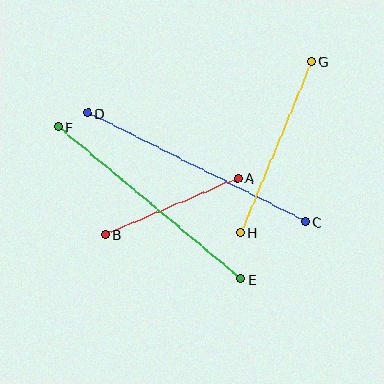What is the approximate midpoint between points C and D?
The midpoint is at approximately (196, 167) pixels.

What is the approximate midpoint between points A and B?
The midpoint is at approximately (171, 206) pixels.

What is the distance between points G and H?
The distance is approximately 185 pixels.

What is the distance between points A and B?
The distance is approximately 144 pixels.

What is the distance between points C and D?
The distance is approximately 243 pixels.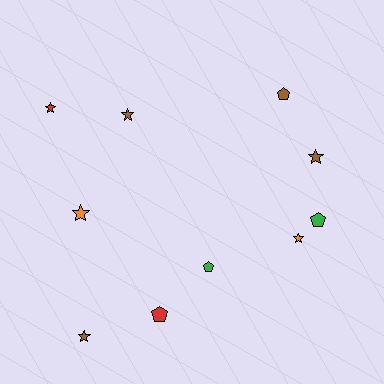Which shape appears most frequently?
Star, with 6 objects.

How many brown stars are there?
There are 3 brown stars.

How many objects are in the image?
There are 10 objects.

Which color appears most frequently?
Brown, with 4 objects.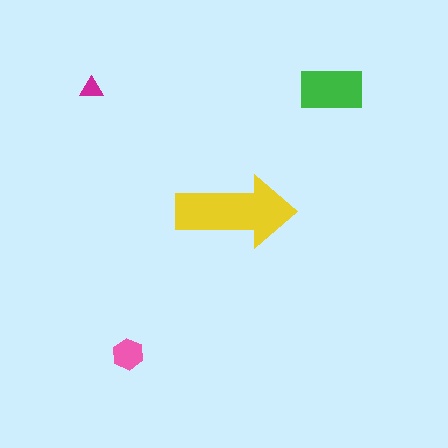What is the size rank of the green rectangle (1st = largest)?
2nd.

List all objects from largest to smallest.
The yellow arrow, the green rectangle, the pink hexagon, the magenta triangle.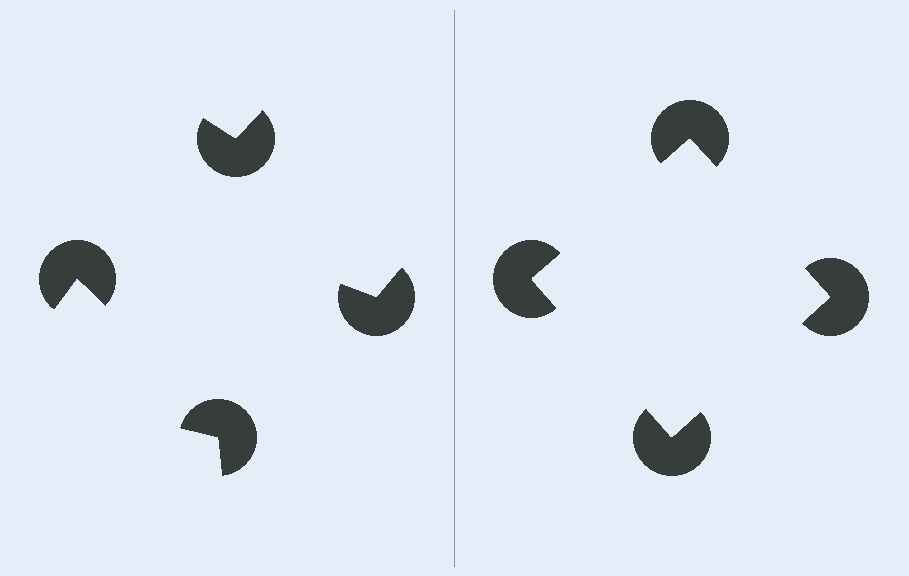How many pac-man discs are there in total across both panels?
8 — 4 on each side.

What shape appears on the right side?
An illusory square.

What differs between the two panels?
The pac-man discs are positioned identically on both sides; only the wedge orientations differ. On the right they align to a square; on the left they are misaligned.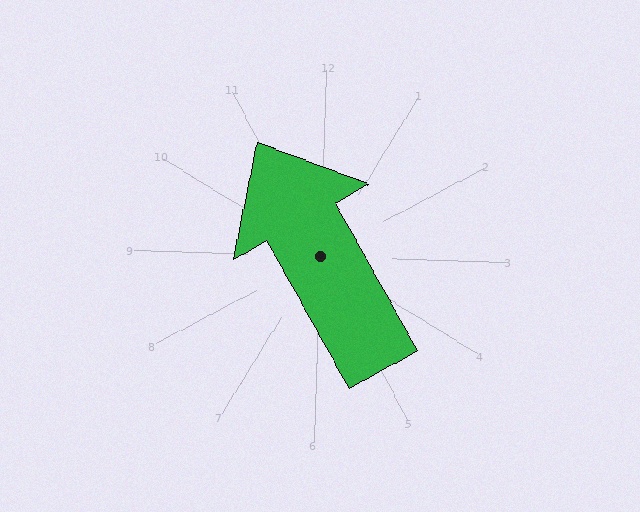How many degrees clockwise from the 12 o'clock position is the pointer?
Approximately 329 degrees.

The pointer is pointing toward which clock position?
Roughly 11 o'clock.